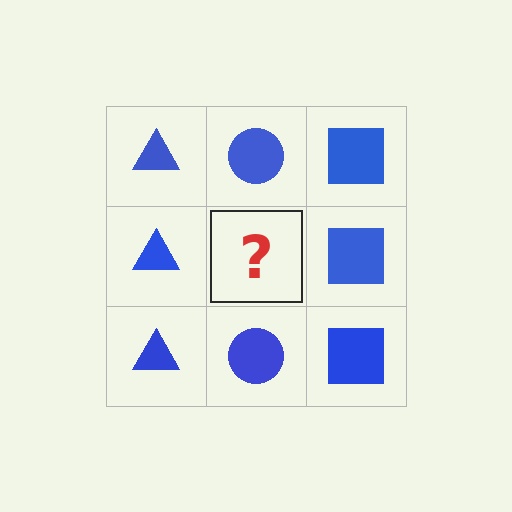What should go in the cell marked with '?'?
The missing cell should contain a blue circle.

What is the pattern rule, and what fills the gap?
The rule is that each column has a consistent shape. The gap should be filled with a blue circle.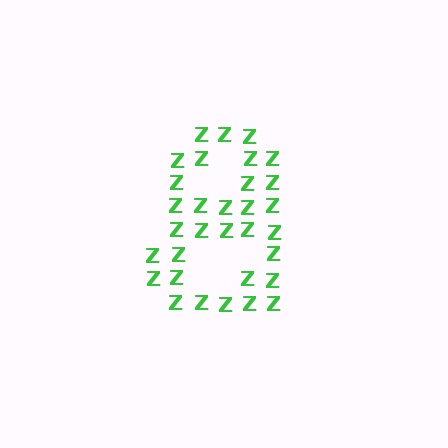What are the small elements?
The small elements are letter Z's.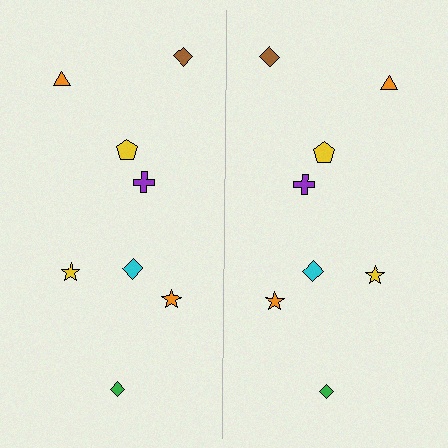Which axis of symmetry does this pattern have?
The pattern has a vertical axis of symmetry running through the center of the image.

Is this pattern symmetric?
Yes, this pattern has bilateral (reflection) symmetry.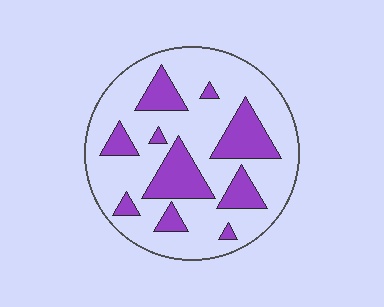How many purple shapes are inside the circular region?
10.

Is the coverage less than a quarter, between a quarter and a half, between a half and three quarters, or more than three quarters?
Between a quarter and a half.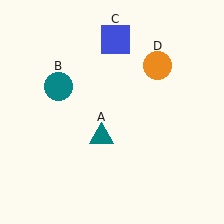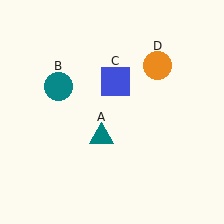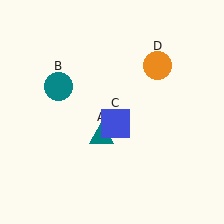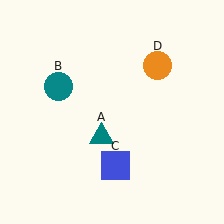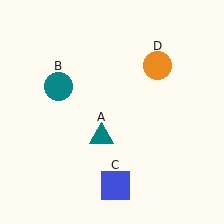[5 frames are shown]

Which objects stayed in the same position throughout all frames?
Teal triangle (object A) and teal circle (object B) and orange circle (object D) remained stationary.